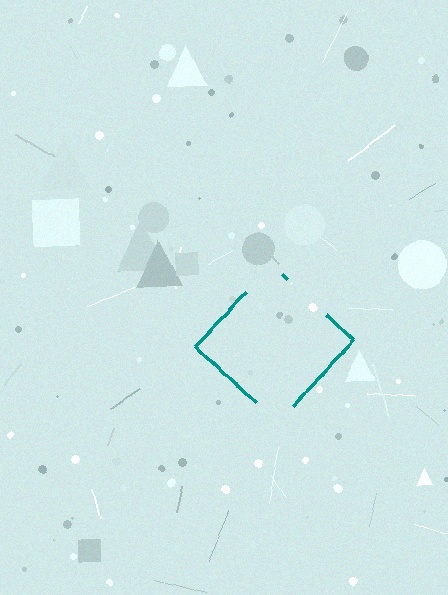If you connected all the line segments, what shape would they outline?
They would outline a diamond.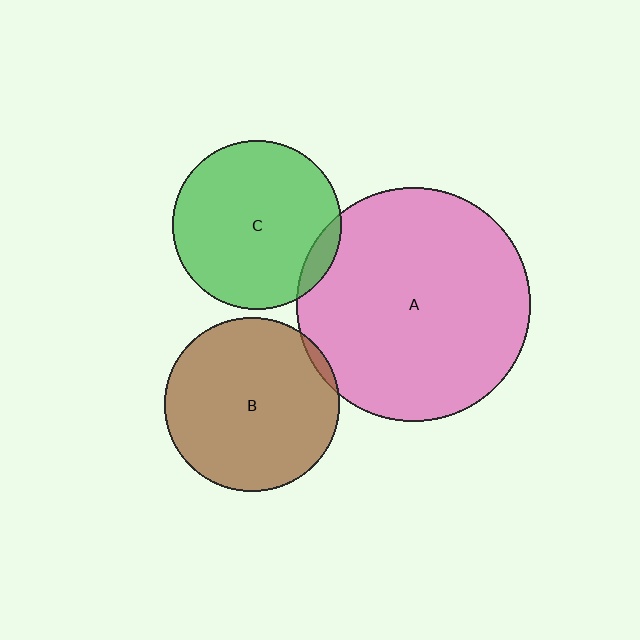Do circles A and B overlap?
Yes.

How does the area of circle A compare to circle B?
Approximately 1.8 times.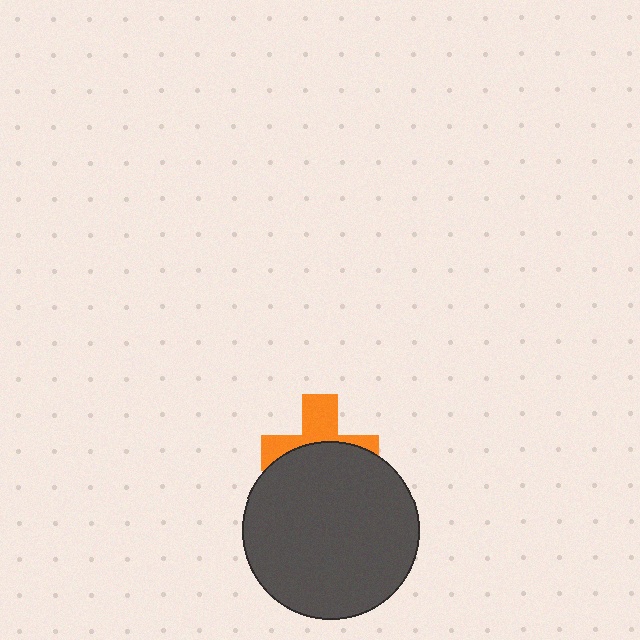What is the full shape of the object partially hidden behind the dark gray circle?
The partially hidden object is an orange cross.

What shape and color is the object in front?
The object in front is a dark gray circle.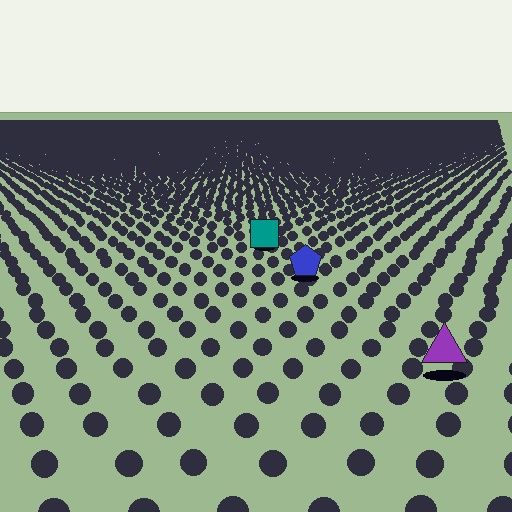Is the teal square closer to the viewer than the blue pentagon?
No. The blue pentagon is closer — you can tell from the texture gradient: the ground texture is coarser near it.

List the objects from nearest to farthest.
From nearest to farthest: the purple triangle, the blue pentagon, the teal square.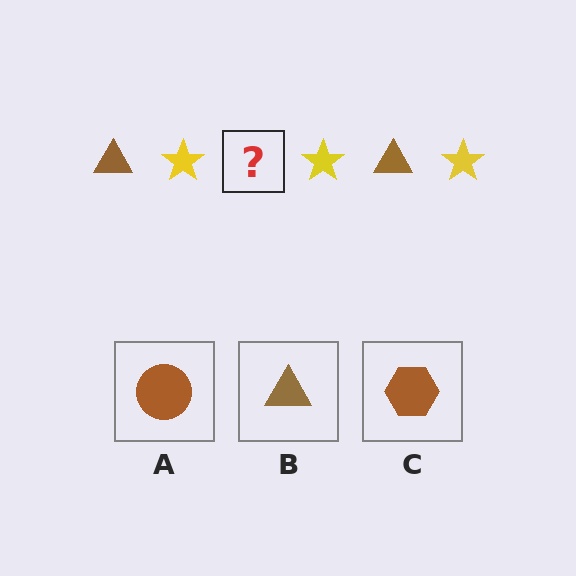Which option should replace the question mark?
Option B.